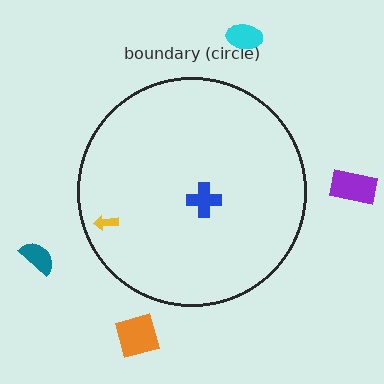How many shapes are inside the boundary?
2 inside, 4 outside.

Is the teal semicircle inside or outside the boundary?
Outside.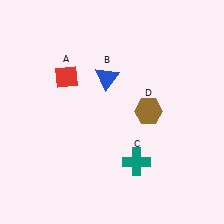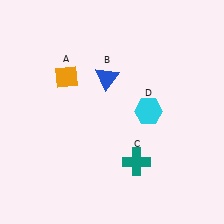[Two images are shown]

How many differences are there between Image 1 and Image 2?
There are 2 differences between the two images.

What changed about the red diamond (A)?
In Image 1, A is red. In Image 2, it changed to orange.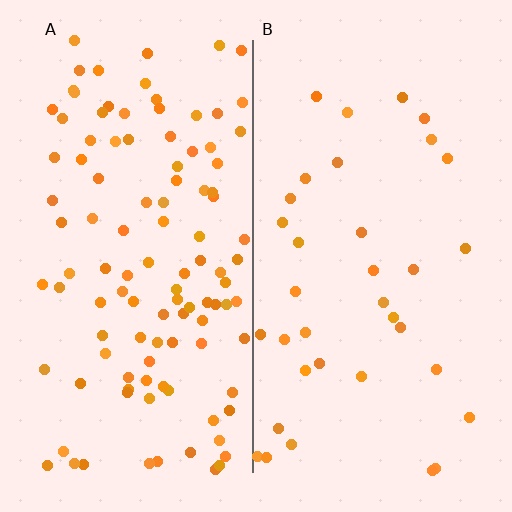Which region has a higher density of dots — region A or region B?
A (the left).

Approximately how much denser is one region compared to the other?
Approximately 3.1× — region A over region B.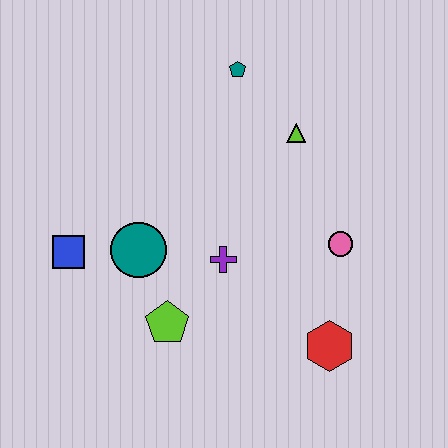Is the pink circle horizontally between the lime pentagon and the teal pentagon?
No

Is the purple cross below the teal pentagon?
Yes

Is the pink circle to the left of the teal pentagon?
No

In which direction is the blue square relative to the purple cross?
The blue square is to the left of the purple cross.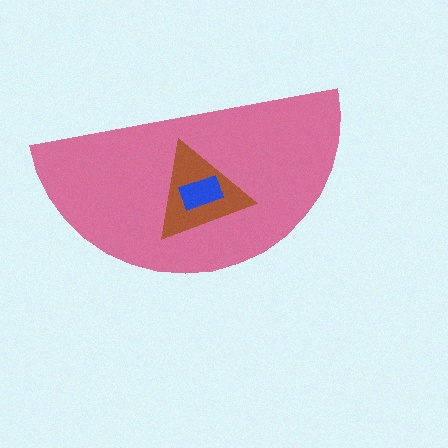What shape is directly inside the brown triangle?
The blue rectangle.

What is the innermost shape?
The blue rectangle.